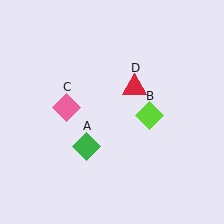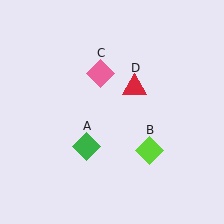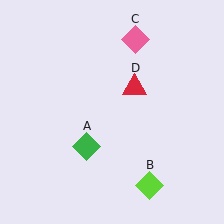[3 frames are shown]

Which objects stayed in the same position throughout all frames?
Green diamond (object A) and red triangle (object D) remained stationary.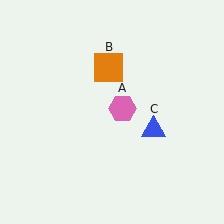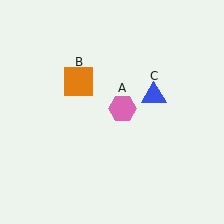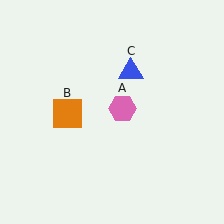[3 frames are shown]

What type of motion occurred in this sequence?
The orange square (object B), blue triangle (object C) rotated counterclockwise around the center of the scene.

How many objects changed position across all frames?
2 objects changed position: orange square (object B), blue triangle (object C).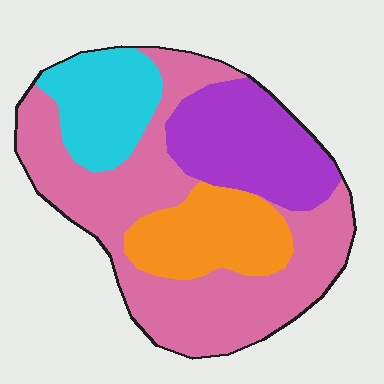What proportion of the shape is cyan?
Cyan takes up less than a quarter of the shape.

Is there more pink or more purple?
Pink.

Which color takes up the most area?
Pink, at roughly 50%.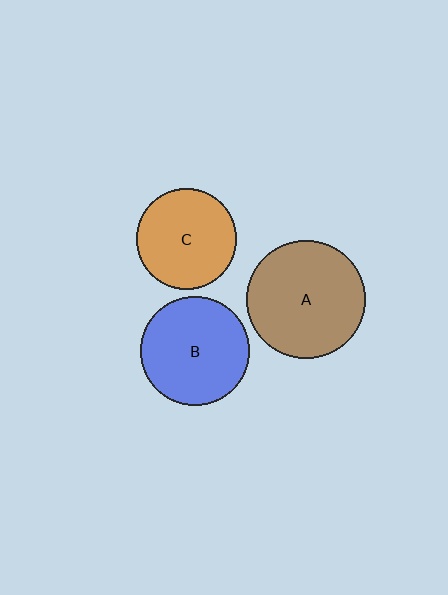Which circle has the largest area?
Circle A (brown).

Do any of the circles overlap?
No, none of the circles overlap.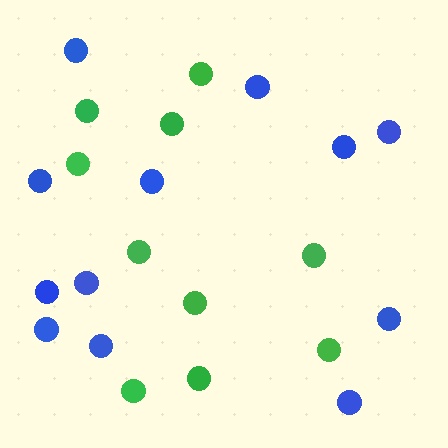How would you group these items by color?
There are 2 groups: one group of blue circles (12) and one group of green circles (10).